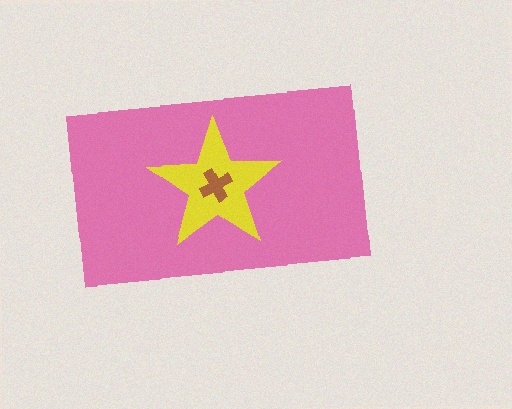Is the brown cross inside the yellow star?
Yes.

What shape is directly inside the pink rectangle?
The yellow star.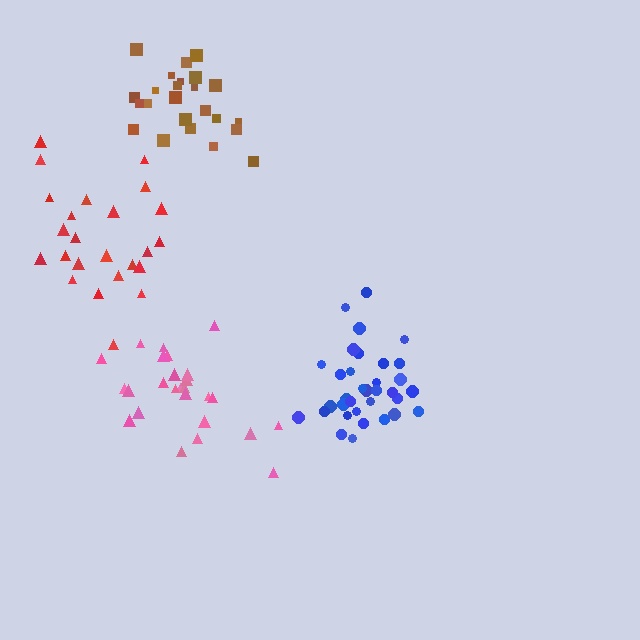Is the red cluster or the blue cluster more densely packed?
Blue.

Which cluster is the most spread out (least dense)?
Pink.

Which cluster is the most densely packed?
Blue.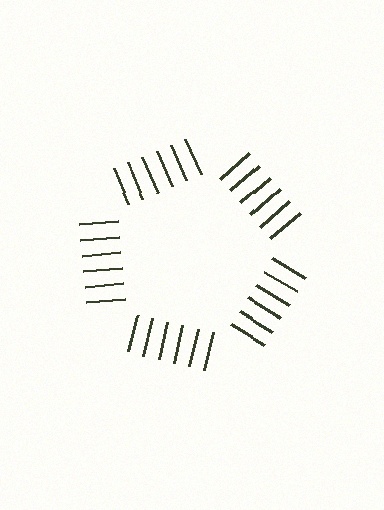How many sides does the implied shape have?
5 sides — the line-ends trace a pentagon.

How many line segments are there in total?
30 — 6 along each of the 5 edges.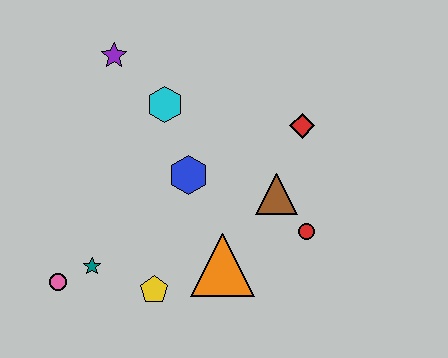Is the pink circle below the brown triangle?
Yes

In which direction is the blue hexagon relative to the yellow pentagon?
The blue hexagon is above the yellow pentagon.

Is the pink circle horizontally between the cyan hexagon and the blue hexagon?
No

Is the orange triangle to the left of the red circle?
Yes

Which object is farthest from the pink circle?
The red diamond is farthest from the pink circle.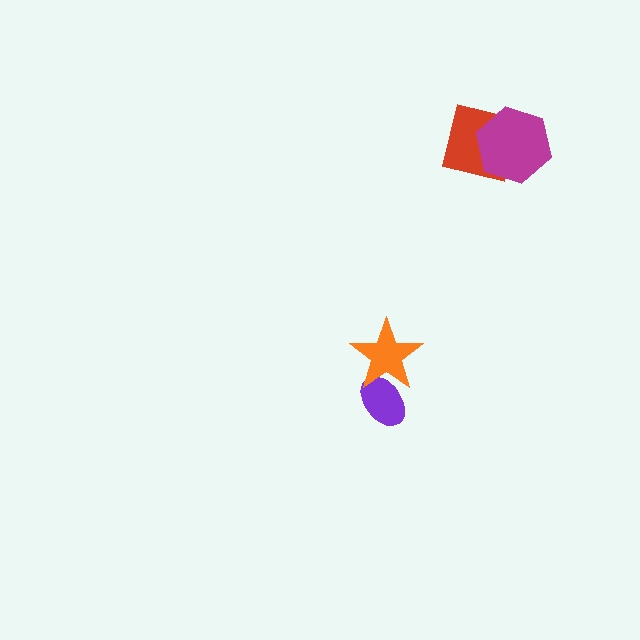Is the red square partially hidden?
Yes, it is partially covered by another shape.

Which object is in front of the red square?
The magenta hexagon is in front of the red square.